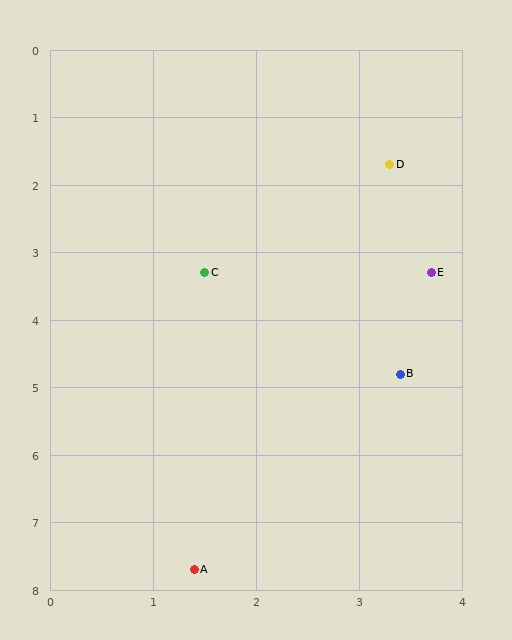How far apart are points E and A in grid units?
Points E and A are about 5.0 grid units apart.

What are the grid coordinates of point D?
Point D is at approximately (3.3, 1.7).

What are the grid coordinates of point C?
Point C is at approximately (1.5, 3.3).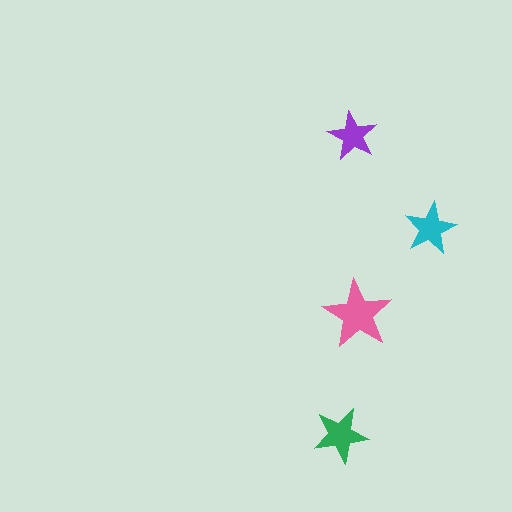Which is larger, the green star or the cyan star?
The green one.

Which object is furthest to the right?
The cyan star is rightmost.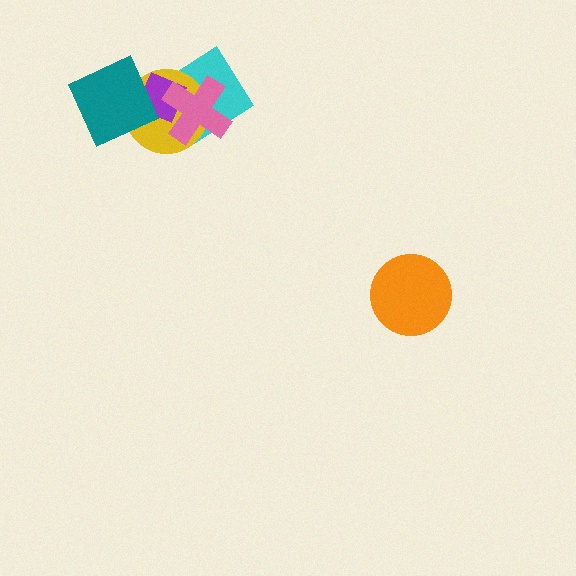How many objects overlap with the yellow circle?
4 objects overlap with the yellow circle.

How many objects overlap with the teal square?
2 objects overlap with the teal square.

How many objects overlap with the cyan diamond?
3 objects overlap with the cyan diamond.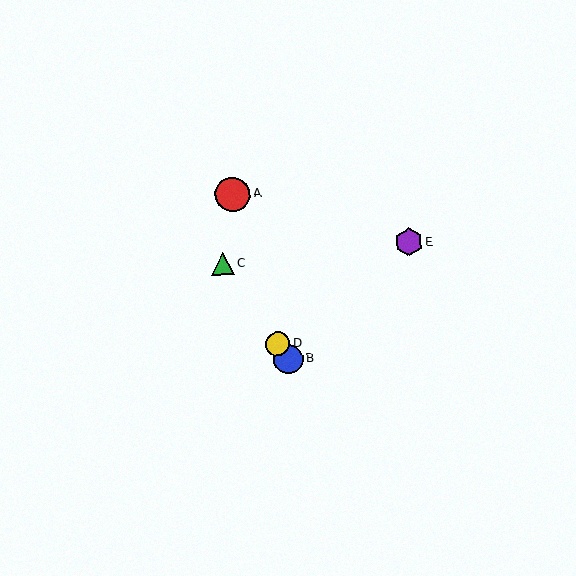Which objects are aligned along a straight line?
Objects B, C, D are aligned along a straight line.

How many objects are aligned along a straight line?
3 objects (B, C, D) are aligned along a straight line.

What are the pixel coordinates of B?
Object B is at (288, 359).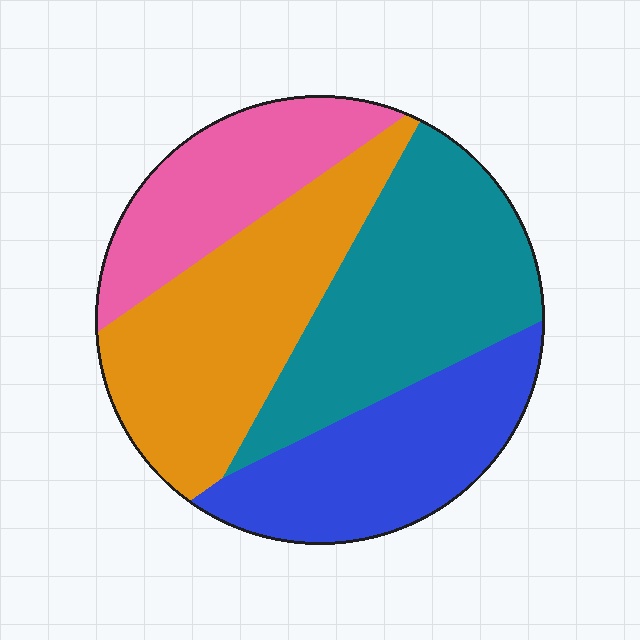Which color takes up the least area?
Pink, at roughly 20%.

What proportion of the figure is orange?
Orange covers about 30% of the figure.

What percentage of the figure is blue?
Blue takes up less than a quarter of the figure.